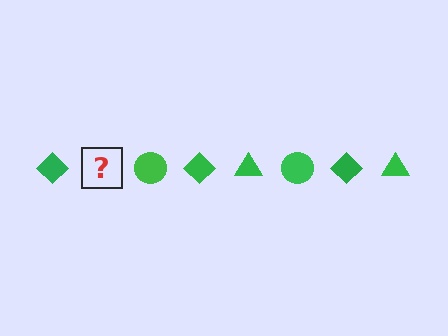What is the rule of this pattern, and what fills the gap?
The rule is that the pattern cycles through diamond, triangle, circle shapes in green. The gap should be filled with a green triangle.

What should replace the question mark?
The question mark should be replaced with a green triangle.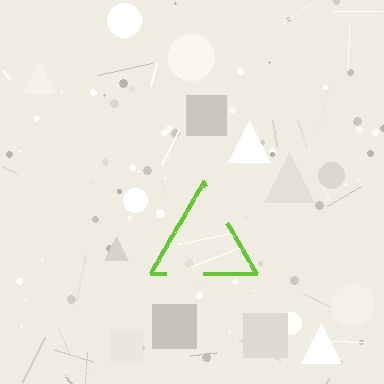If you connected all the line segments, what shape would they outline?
They would outline a triangle.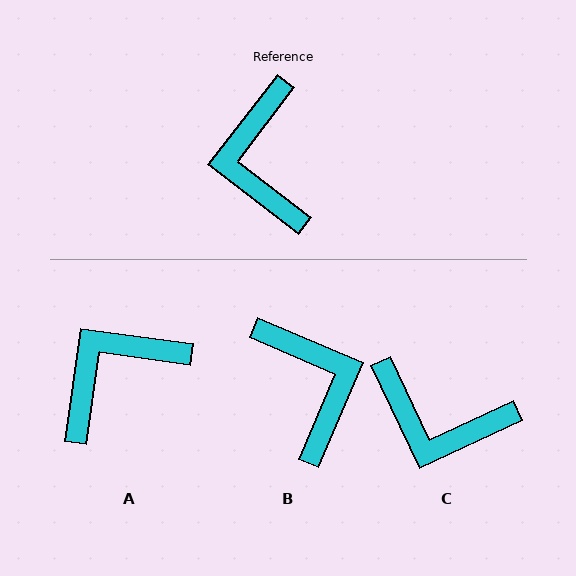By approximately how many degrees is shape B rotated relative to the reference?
Approximately 165 degrees clockwise.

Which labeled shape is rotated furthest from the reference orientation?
B, about 165 degrees away.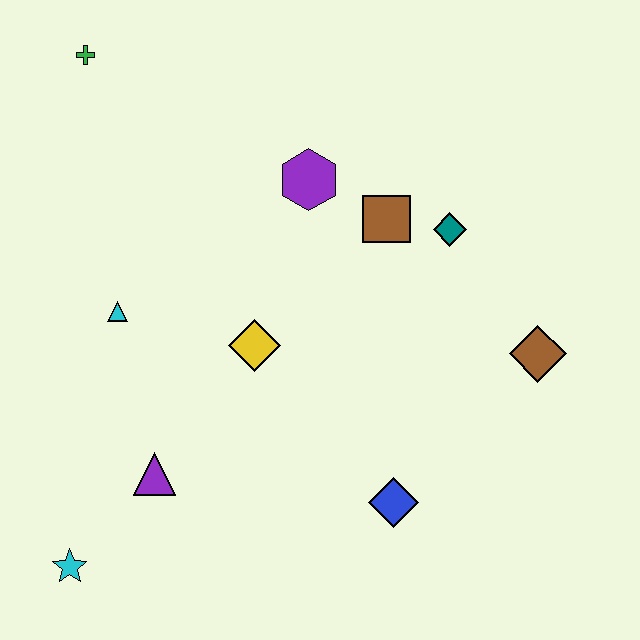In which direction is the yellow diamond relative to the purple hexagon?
The yellow diamond is below the purple hexagon.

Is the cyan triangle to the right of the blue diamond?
No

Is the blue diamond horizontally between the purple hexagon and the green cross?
No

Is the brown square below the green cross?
Yes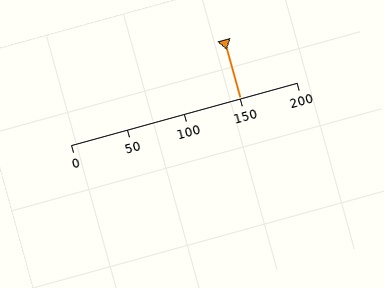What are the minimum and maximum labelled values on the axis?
The axis runs from 0 to 200.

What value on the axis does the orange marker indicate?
The marker indicates approximately 150.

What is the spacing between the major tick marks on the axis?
The major ticks are spaced 50 apart.